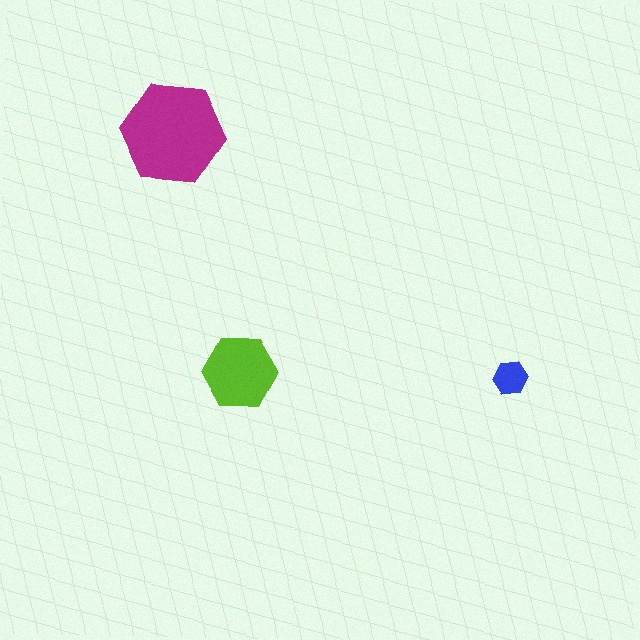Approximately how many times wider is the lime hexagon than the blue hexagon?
About 2 times wider.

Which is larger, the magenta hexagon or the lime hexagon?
The magenta one.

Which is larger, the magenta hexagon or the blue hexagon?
The magenta one.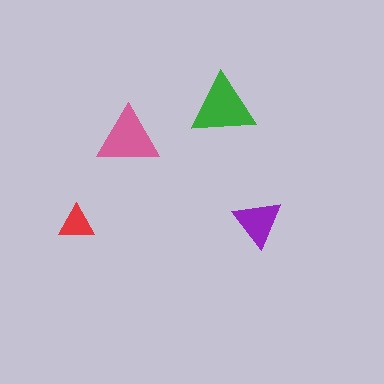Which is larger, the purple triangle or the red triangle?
The purple one.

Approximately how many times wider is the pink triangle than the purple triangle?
About 1.5 times wider.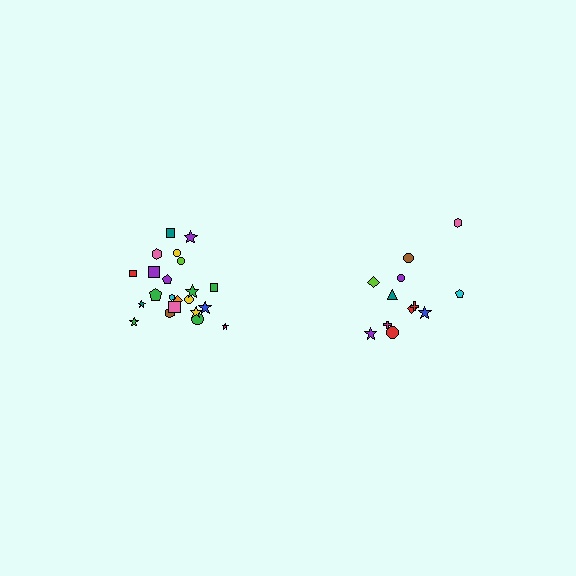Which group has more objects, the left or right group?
The left group.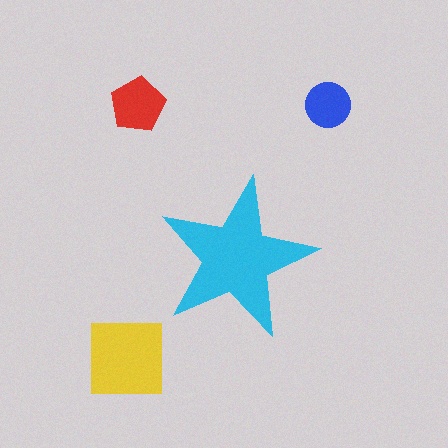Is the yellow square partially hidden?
No, the yellow square is fully visible.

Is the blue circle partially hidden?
No, the blue circle is fully visible.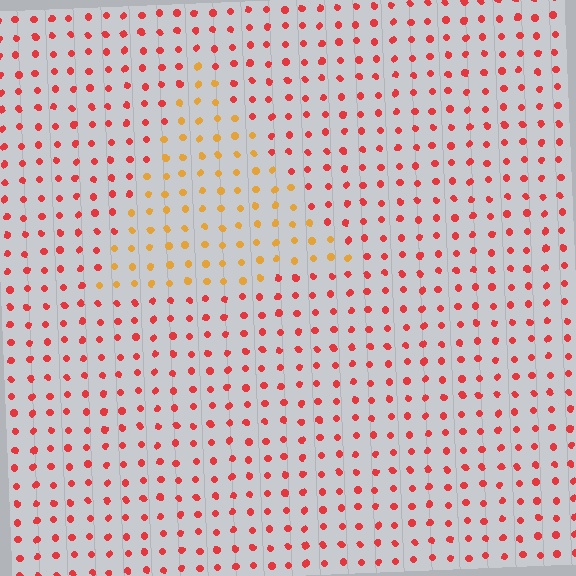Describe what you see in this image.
The image is filled with small red elements in a uniform arrangement. A triangle-shaped region is visible where the elements are tinted to a slightly different hue, forming a subtle color boundary.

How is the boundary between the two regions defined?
The boundary is defined purely by a slight shift in hue (about 40 degrees). Spacing, size, and orientation are identical on both sides.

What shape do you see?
I see a triangle.